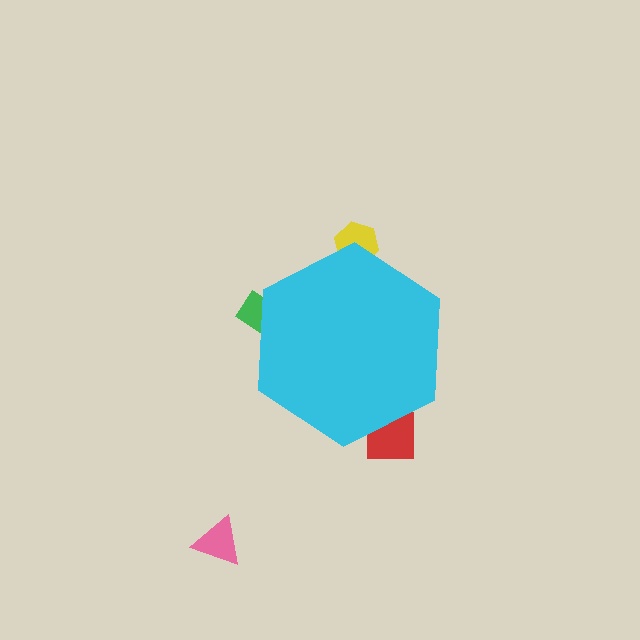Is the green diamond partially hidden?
Yes, the green diamond is partially hidden behind the cyan hexagon.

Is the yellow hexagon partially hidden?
Yes, the yellow hexagon is partially hidden behind the cyan hexagon.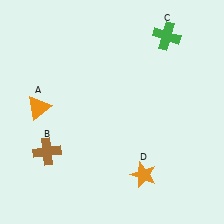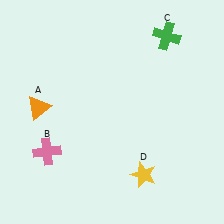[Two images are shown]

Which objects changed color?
B changed from brown to pink. D changed from orange to yellow.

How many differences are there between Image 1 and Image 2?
There are 2 differences between the two images.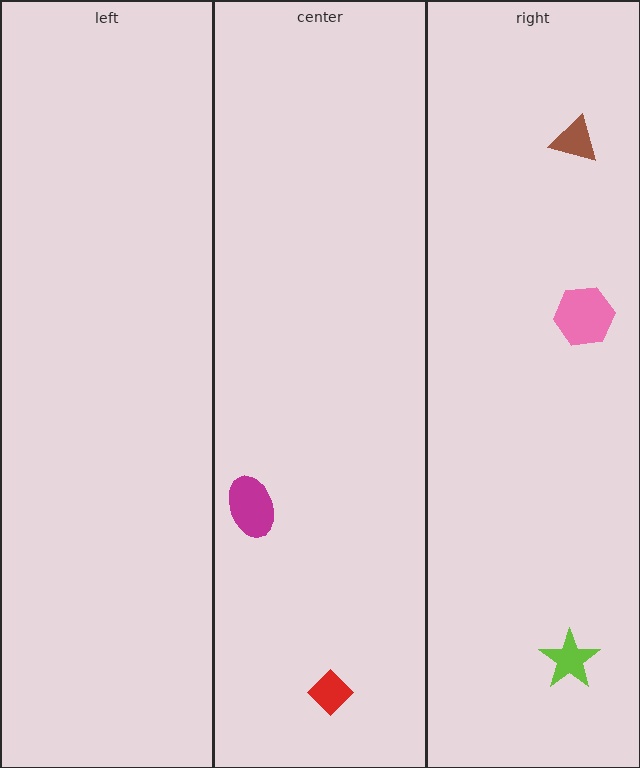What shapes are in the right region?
The pink hexagon, the brown triangle, the lime star.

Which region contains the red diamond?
The center region.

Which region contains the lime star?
The right region.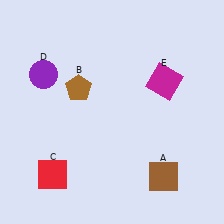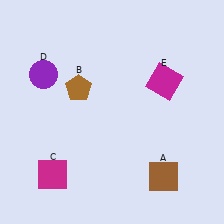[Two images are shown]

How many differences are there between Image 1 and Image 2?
There is 1 difference between the two images.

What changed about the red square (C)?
In Image 1, C is red. In Image 2, it changed to magenta.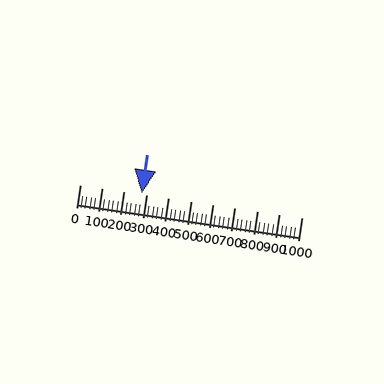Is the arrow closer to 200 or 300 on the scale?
The arrow is closer to 300.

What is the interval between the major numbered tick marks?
The major tick marks are spaced 100 units apart.